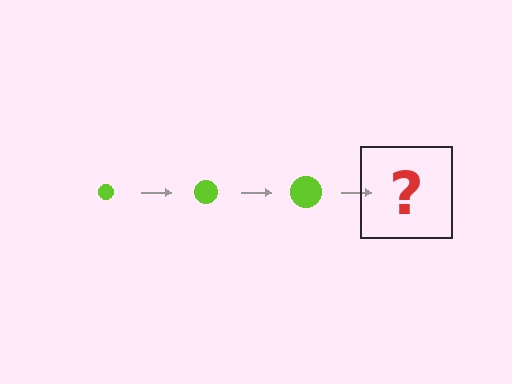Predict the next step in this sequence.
The next step is a lime circle, larger than the previous one.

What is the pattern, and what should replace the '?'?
The pattern is that the circle gets progressively larger each step. The '?' should be a lime circle, larger than the previous one.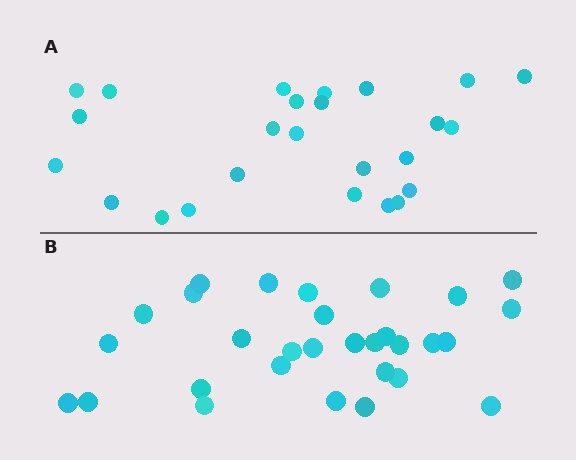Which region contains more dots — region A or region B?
Region B (the bottom region) has more dots.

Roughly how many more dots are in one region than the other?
Region B has about 5 more dots than region A.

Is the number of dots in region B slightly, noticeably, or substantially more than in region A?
Region B has only slightly more — the two regions are fairly close. The ratio is roughly 1.2 to 1.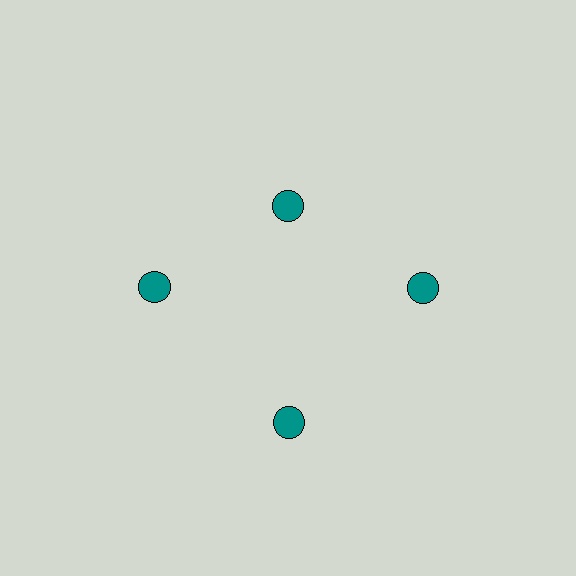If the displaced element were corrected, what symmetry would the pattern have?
It would have 4-fold rotational symmetry — the pattern would map onto itself every 90 degrees.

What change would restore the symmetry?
The symmetry would be restored by moving it outward, back onto the ring so that all 4 circles sit at equal angles and equal distance from the center.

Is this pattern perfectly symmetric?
No. The 4 teal circles are arranged in a ring, but one element near the 12 o'clock position is pulled inward toward the center, breaking the 4-fold rotational symmetry.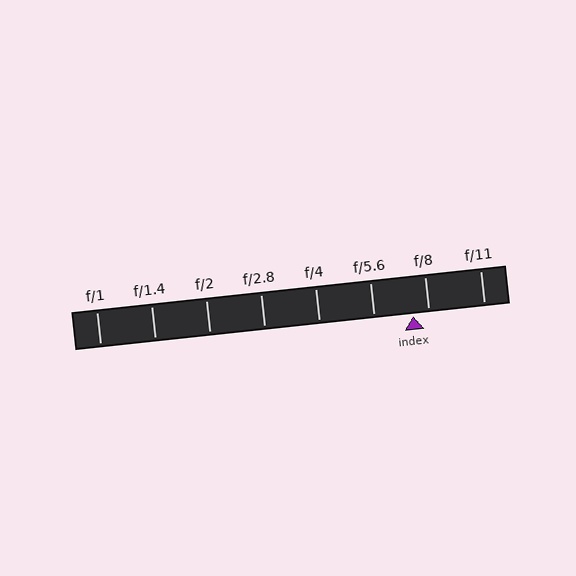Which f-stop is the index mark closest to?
The index mark is closest to f/8.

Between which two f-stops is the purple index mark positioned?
The index mark is between f/5.6 and f/8.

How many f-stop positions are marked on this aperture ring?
There are 8 f-stop positions marked.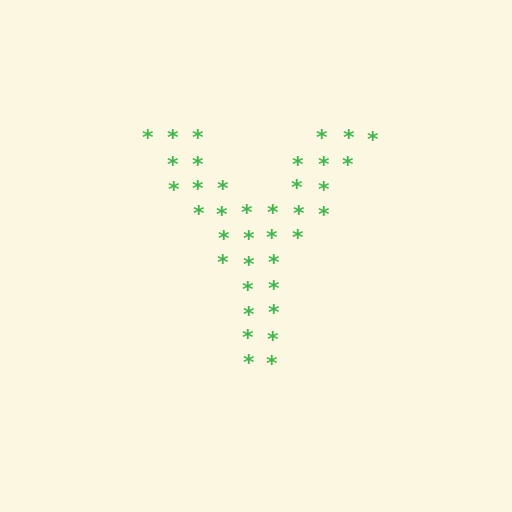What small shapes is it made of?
It is made of small asterisks.